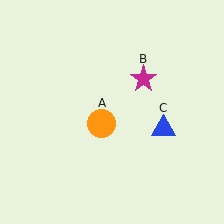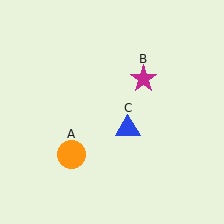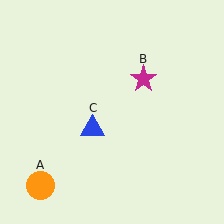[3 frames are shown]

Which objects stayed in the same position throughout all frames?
Magenta star (object B) remained stationary.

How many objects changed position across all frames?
2 objects changed position: orange circle (object A), blue triangle (object C).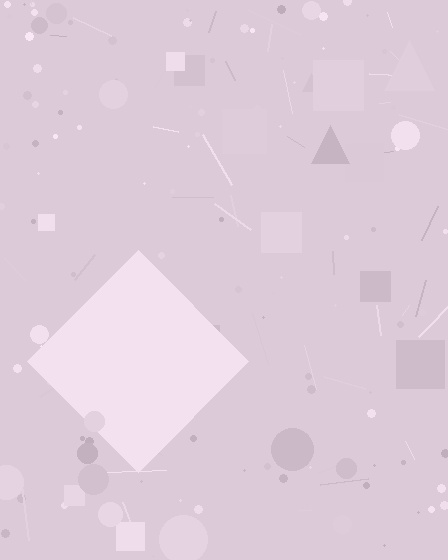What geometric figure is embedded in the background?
A diamond is embedded in the background.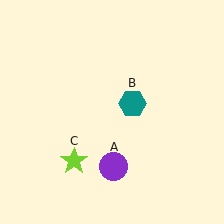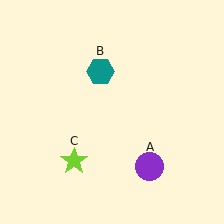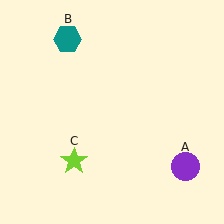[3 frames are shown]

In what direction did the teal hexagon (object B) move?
The teal hexagon (object B) moved up and to the left.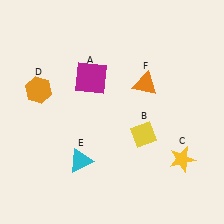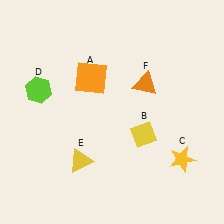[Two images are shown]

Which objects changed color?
A changed from magenta to orange. D changed from orange to lime. E changed from cyan to yellow.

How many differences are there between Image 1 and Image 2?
There are 3 differences between the two images.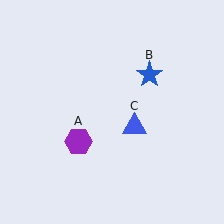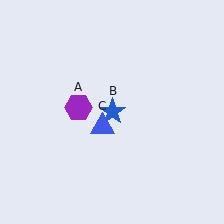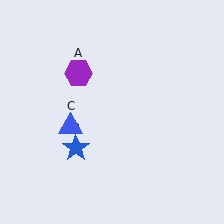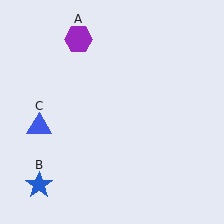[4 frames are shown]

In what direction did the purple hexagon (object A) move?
The purple hexagon (object A) moved up.